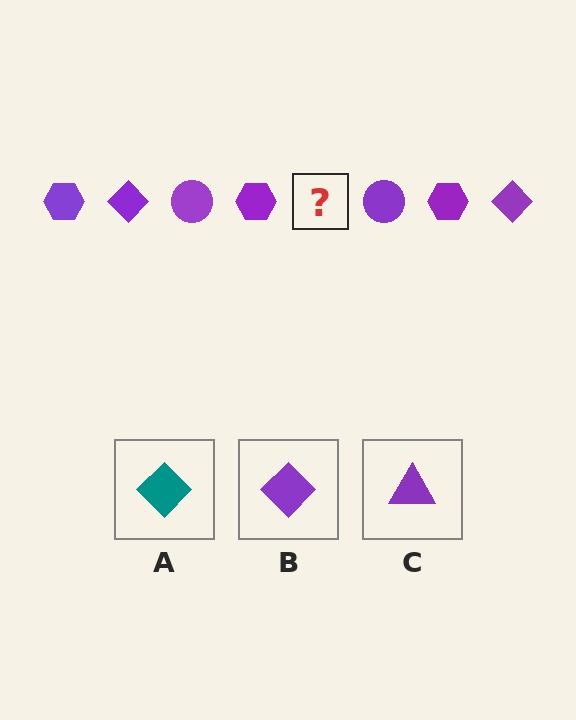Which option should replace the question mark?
Option B.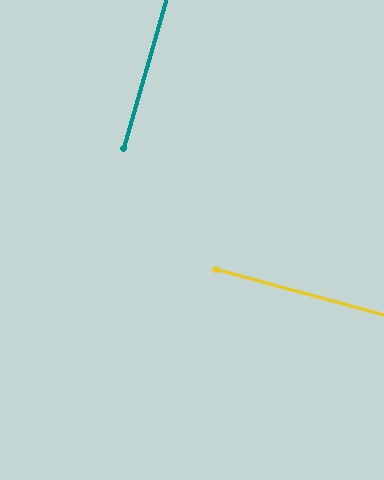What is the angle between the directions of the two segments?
Approximately 89 degrees.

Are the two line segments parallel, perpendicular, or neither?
Perpendicular — they meet at approximately 89°.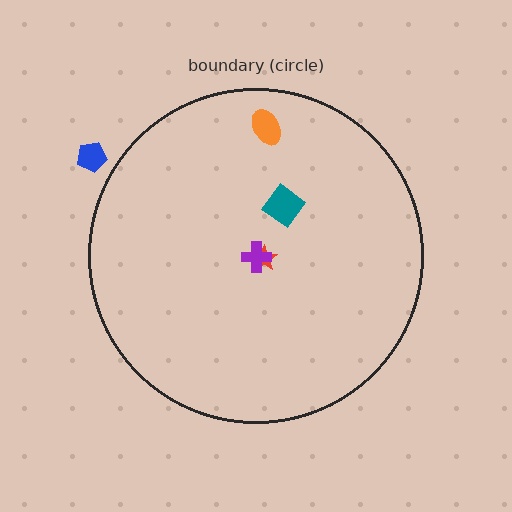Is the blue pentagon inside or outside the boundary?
Outside.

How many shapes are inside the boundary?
4 inside, 1 outside.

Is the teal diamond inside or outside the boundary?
Inside.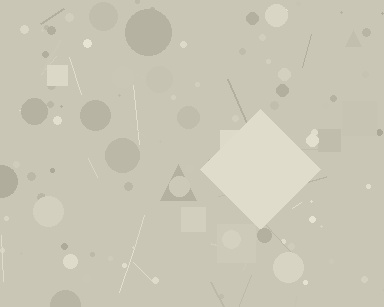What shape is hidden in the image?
A diamond is hidden in the image.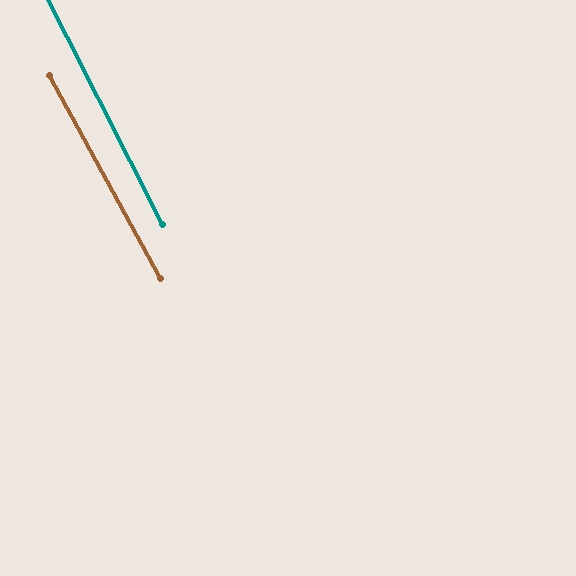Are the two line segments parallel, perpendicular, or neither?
Parallel — their directions differ by only 1.7°.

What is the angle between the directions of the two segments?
Approximately 2 degrees.